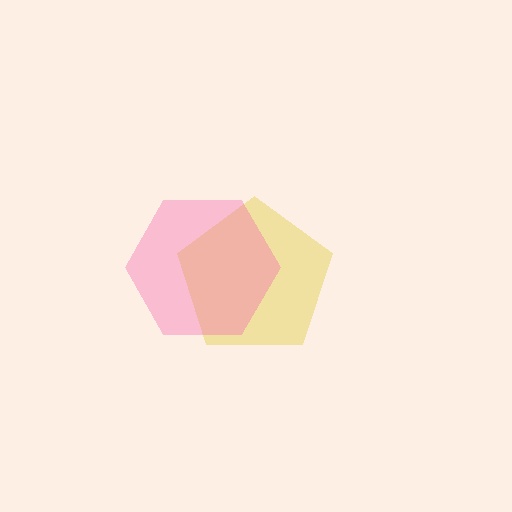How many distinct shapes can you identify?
There are 2 distinct shapes: a yellow pentagon, a pink hexagon.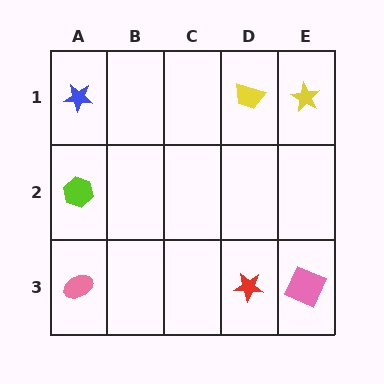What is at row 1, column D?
A yellow trapezoid.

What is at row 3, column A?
A pink ellipse.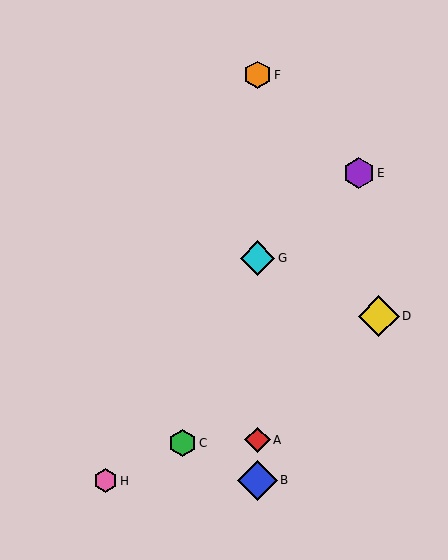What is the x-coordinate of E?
Object E is at x≈359.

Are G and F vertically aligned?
Yes, both are at x≈258.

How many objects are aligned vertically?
4 objects (A, B, F, G) are aligned vertically.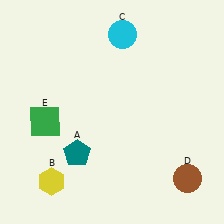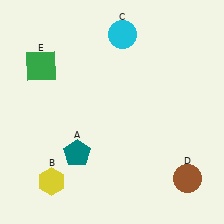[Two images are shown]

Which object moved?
The green square (E) moved up.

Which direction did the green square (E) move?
The green square (E) moved up.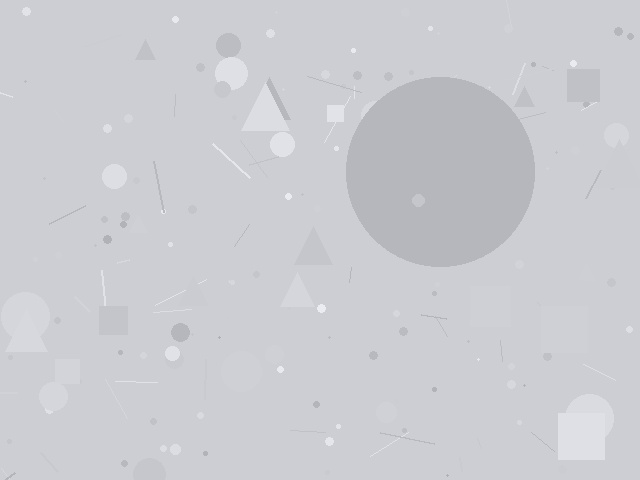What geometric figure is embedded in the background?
A circle is embedded in the background.